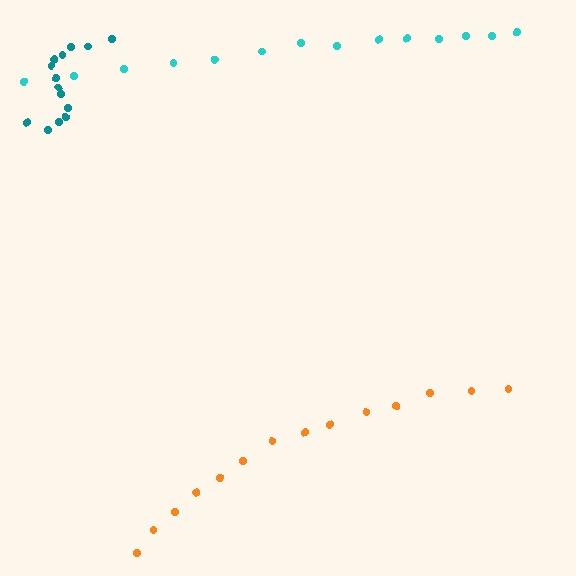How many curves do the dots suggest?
There are 3 distinct paths.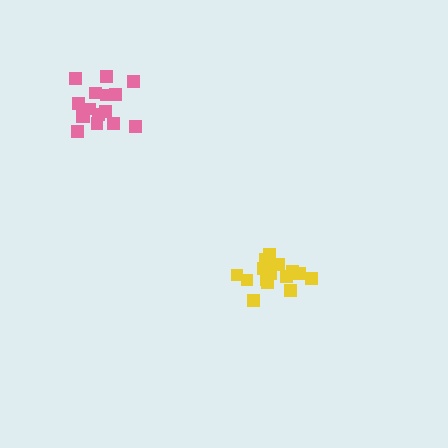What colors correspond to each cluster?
The clusters are colored: yellow, pink.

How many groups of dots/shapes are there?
There are 2 groups.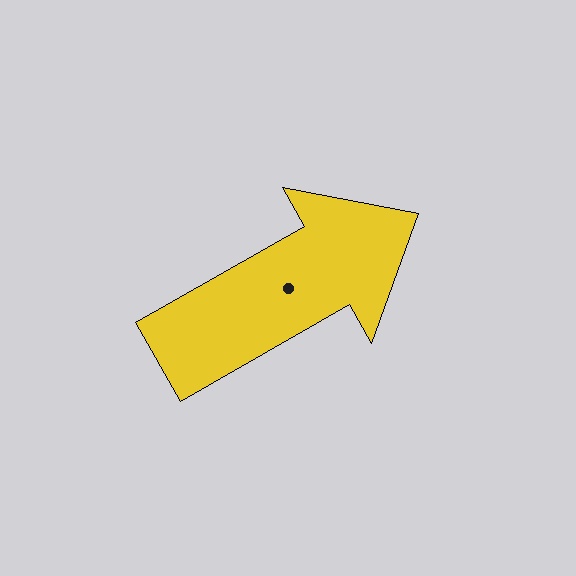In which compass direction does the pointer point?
Northeast.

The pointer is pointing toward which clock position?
Roughly 2 o'clock.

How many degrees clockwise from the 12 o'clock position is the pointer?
Approximately 60 degrees.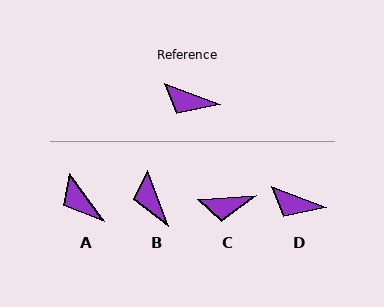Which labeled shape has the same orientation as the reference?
D.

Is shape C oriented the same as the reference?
No, it is off by about 24 degrees.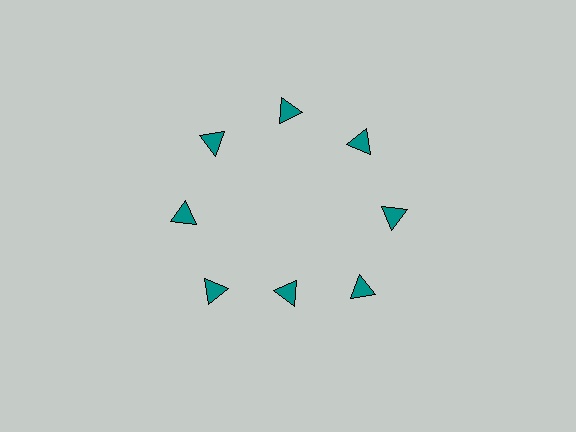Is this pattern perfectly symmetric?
No. The 8 teal triangles are arranged in a ring, but one element near the 6 o'clock position is pulled inward toward the center, breaking the 8-fold rotational symmetry.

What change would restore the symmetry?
The symmetry would be restored by moving it outward, back onto the ring so that all 8 triangles sit at equal angles and equal distance from the center.